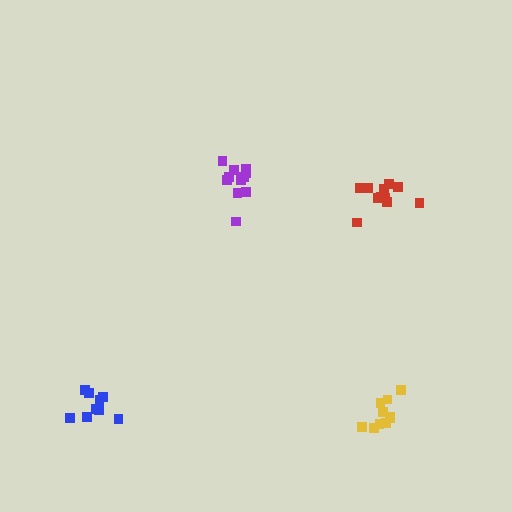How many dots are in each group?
Group 1: 12 dots, Group 2: 9 dots, Group 3: 10 dots, Group 4: 12 dots (43 total).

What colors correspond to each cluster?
The clusters are colored: purple, blue, yellow, red.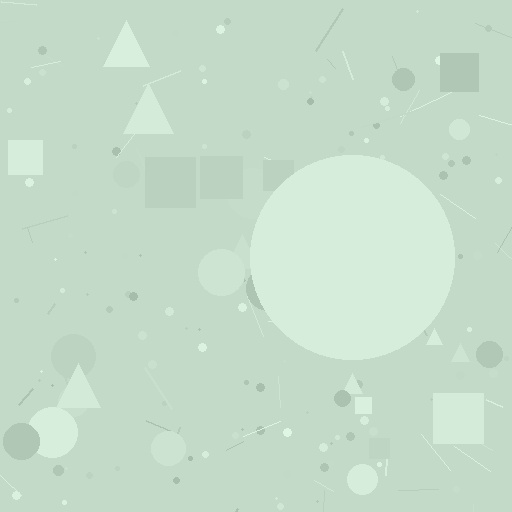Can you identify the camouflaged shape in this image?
The camouflaged shape is a circle.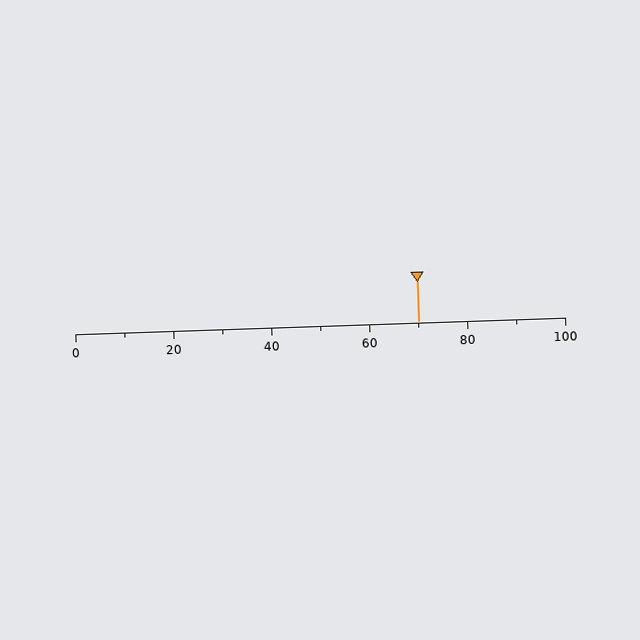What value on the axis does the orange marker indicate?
The marker indicates approximately 70.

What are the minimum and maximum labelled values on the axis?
The axis runs from 0 to 100.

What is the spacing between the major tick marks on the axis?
The major ticks are spaced 20 apart.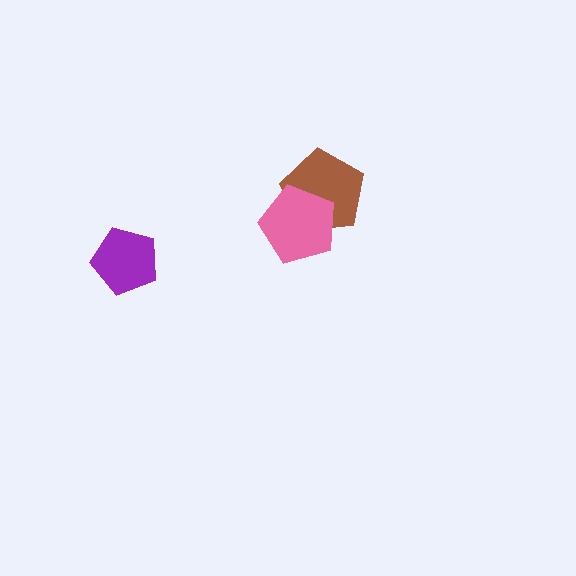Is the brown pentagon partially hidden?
Yes, it is partially covered by another shape.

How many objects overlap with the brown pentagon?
1 object overlaps with the brown pentagon.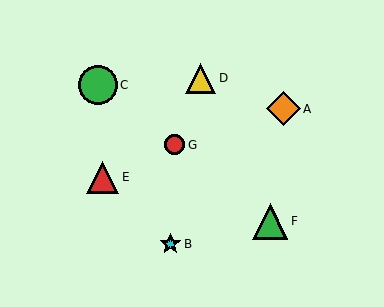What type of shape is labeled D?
Shape D is a yellow triangle.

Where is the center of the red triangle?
The center of the red triangle is at (103, 177).